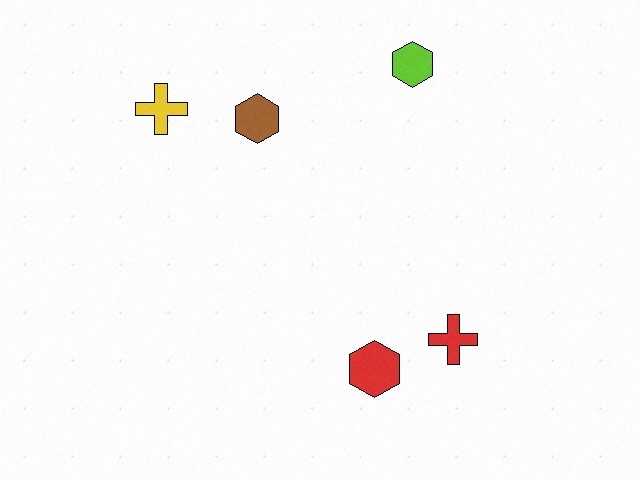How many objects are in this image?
There are 5 objects.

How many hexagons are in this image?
There are 3 hexagons.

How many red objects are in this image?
There are 2 red objects.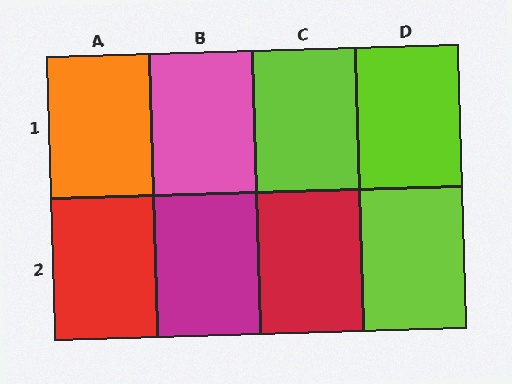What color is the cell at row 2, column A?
Red.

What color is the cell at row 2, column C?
Red.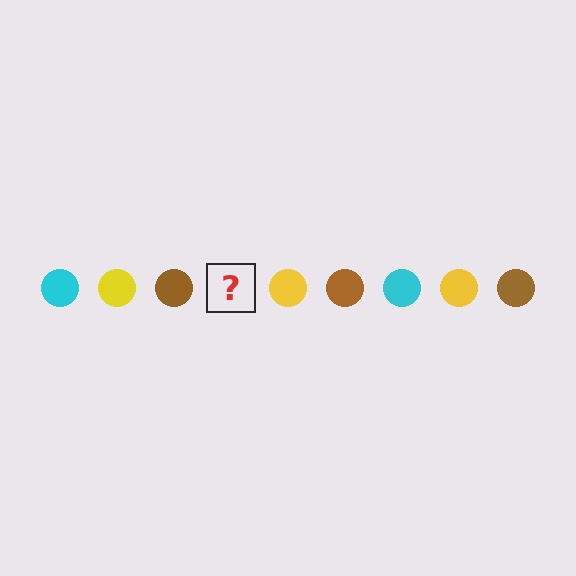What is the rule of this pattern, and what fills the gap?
The rule is that the pattern cycles through cyan, yellow, brown circles. The gap should be filled with a cyan circle.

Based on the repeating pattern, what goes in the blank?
The blank should be a cyan circle.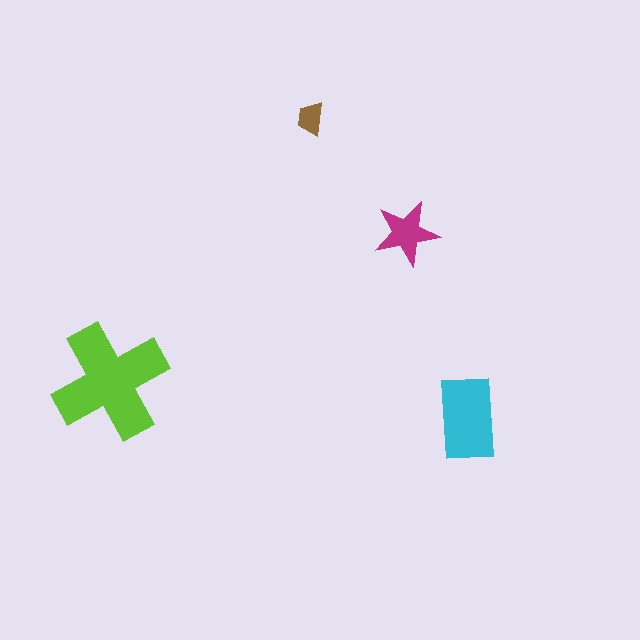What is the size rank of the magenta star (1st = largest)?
3rd.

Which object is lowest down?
The cyan rectangle is bottommost.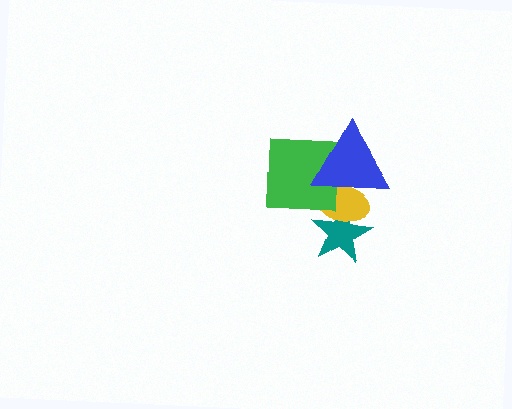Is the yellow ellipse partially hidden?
Yes, it is partially covered by another shape.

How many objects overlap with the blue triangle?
3 objects overlap with the blue triangle.